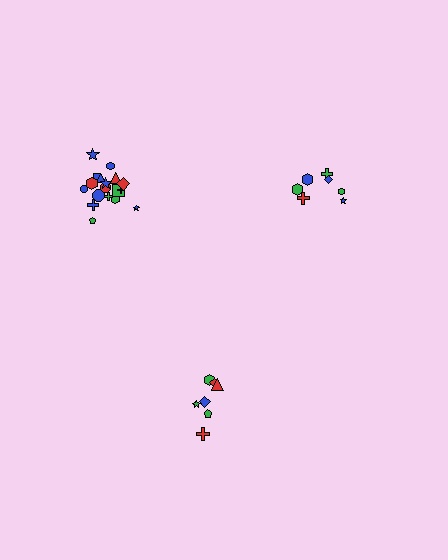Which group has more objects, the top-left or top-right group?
The top-left group.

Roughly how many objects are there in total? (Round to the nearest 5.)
Roughly 30 objects in total.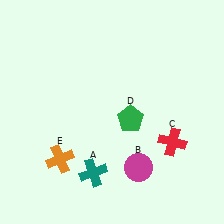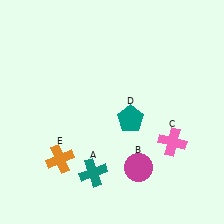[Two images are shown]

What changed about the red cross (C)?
In Image 1, C is red. In Image 2, it changed to pink.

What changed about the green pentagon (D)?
In Image 1, D is green. In Image 2, it changed to teal.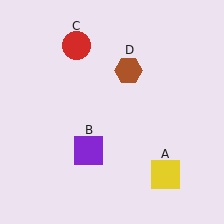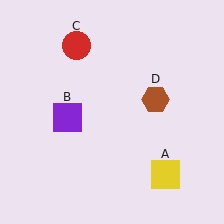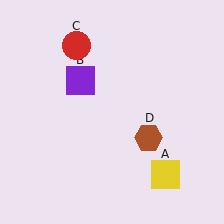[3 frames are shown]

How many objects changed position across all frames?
2 objects changed position: purple square (object B), brown hexagon (object D).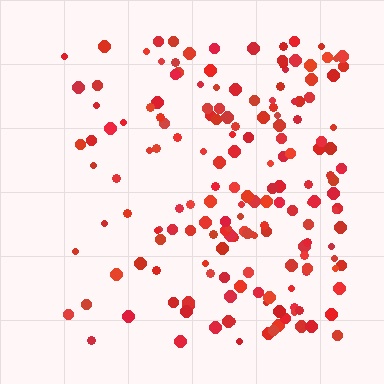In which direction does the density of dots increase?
From left to right, with the right side densest.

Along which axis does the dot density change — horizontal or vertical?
Horizontal.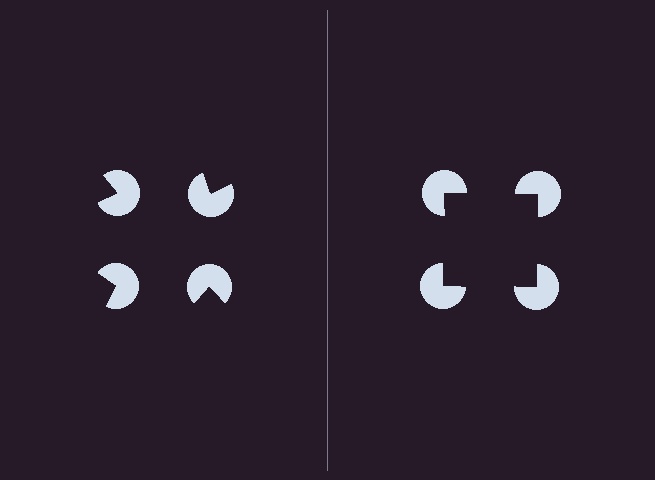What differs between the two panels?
The pac-man discs are positioned identically on both sides; only the wedge orientations differ. On the right they align to a square; on the left they are misaligned.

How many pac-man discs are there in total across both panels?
8 — 4 on each side.